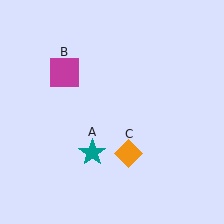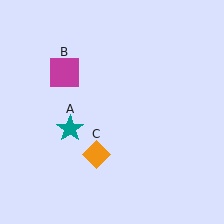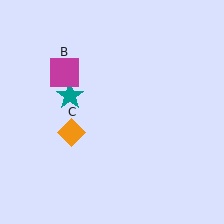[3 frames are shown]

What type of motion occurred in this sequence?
The teal star (object A), orange diamond (object C) rotated clockwise around the center of the scene.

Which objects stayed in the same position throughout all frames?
Magenta square (object B) remained stationary.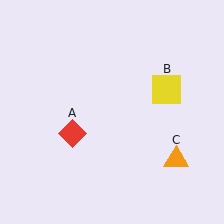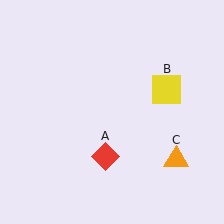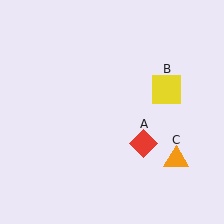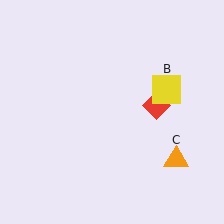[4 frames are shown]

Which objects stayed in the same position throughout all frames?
Yellow square (object B) and orange triangle (object C) remained stationary.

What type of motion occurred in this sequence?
The red diamond (object A) rotated counterclockwise around the center of the scene.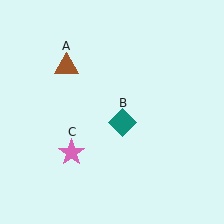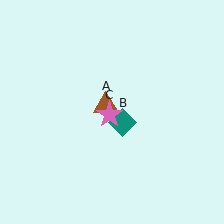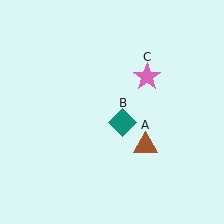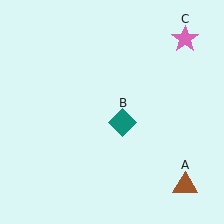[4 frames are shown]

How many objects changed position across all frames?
2 objects changed position: brown triangle (object A), pink star (object C).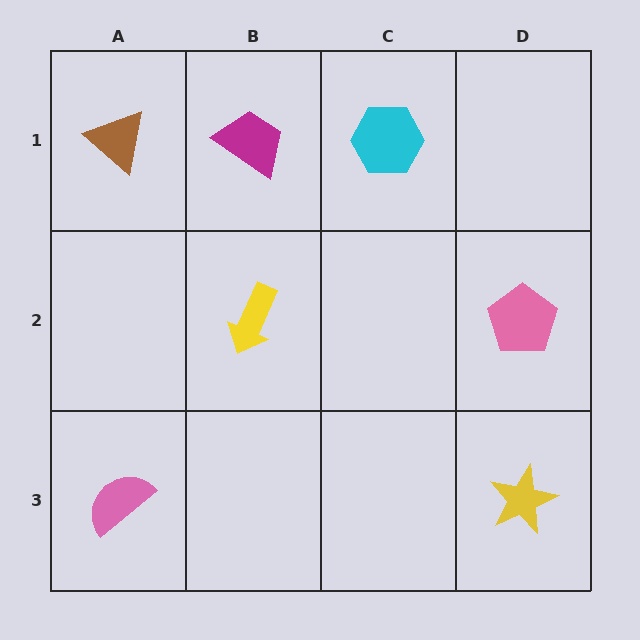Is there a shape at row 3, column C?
No, that cell is empty.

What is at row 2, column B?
A yellow arrow.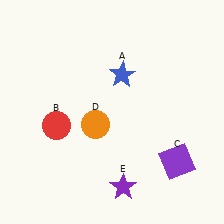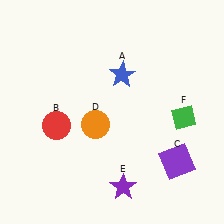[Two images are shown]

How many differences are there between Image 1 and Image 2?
There is 1 difference between the two images.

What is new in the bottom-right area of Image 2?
A green diamond (F) was added in the bottom-right area of Image 2.